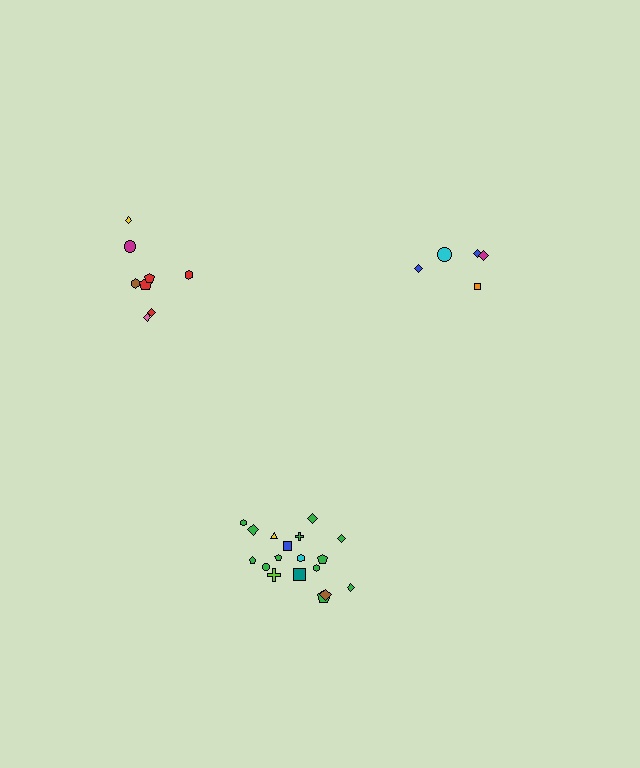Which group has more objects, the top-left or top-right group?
The top-left group.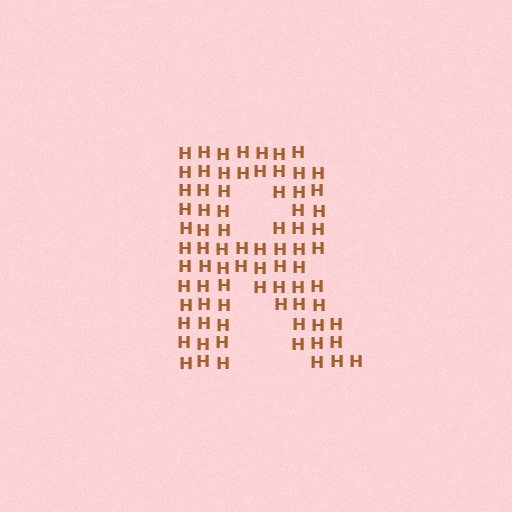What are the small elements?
The small elements are letter H's.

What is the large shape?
The large shape is the letter R.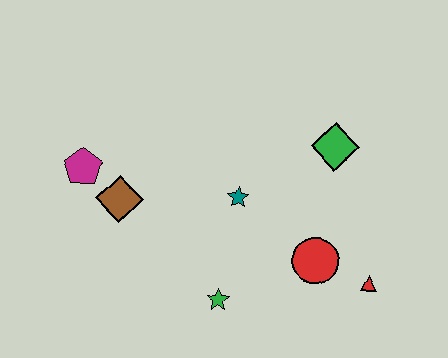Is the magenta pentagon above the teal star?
Yes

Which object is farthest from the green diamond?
The magenta pentagon is farthest from the green diamond.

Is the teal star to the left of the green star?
No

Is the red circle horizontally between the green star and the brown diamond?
No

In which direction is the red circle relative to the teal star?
The red circle is to the right of the teal star.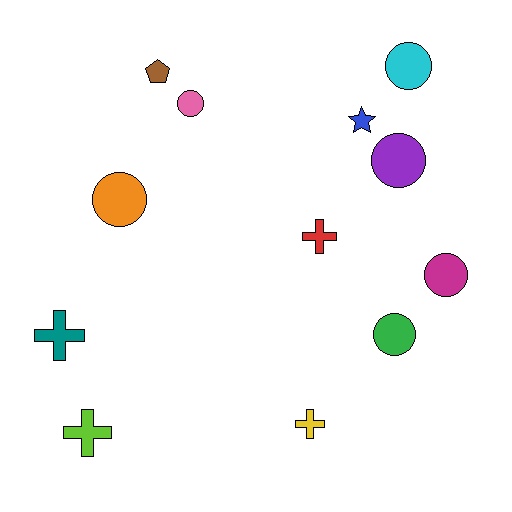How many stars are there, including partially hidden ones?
There is 1 star.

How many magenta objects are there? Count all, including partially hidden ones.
There is 1 magenta object.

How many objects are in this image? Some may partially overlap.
There are 12 objects.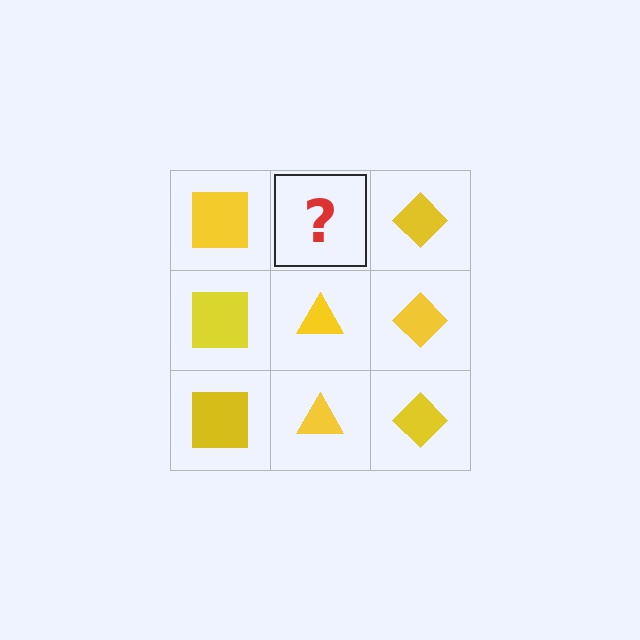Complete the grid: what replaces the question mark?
The question mark should be replaced with a yellow triangle.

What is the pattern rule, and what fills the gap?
The rule is that each column has a consistent shape. The gap should be filled with a yellow triangle.